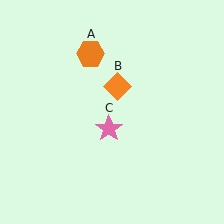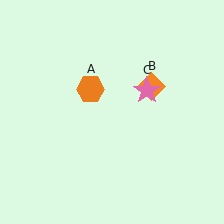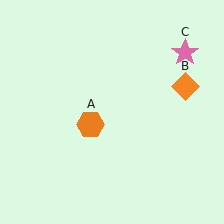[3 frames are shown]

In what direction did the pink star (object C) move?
The pink star (object C) moved up and to the right.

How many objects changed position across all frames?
3 objects changed position: orange hexagon (object A), orange diamond (object B), pink star (object C).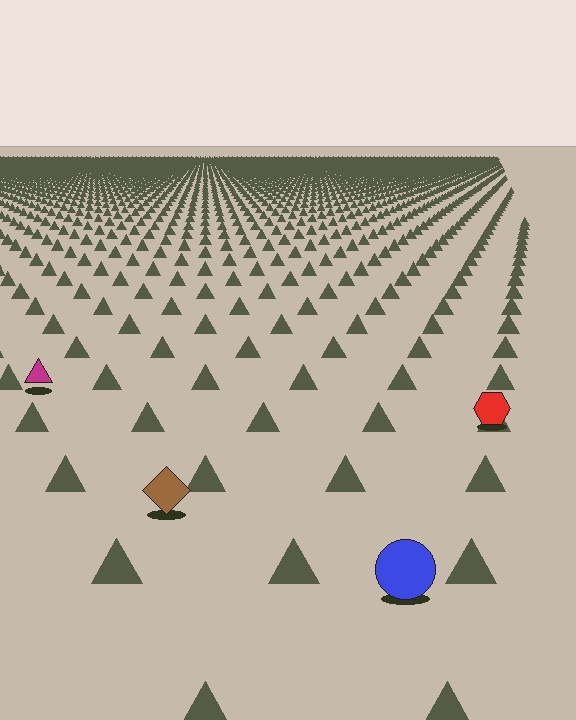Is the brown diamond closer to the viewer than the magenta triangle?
Yes. The brown diamond is closer — you can tell from the texture gradient: the ground texture is coarser near it.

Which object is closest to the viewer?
The blue circle is closest. The texture marks near it are larger and more spread out.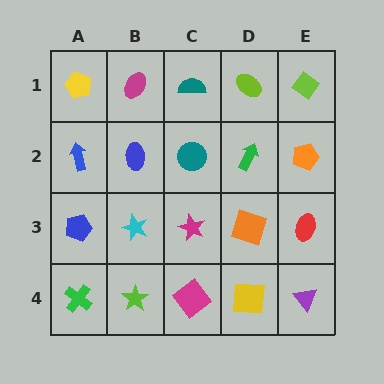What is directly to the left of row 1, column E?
A lime ellipse.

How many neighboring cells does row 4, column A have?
2.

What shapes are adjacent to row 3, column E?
An orange pentagon (row 2, column E), a purple triangle (row 4, column E), an orange square (row 3, column D).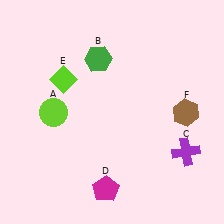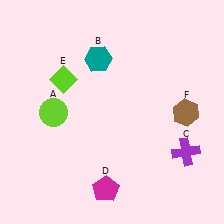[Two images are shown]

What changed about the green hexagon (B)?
In Image 1, B is green. In Image 2, it changed to teal.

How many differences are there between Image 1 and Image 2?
There is 1 difference between the two images.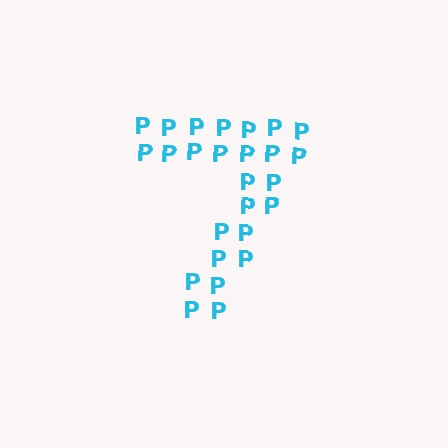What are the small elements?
The small elements are letter P's.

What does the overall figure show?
The overall figure shows the digit 7.